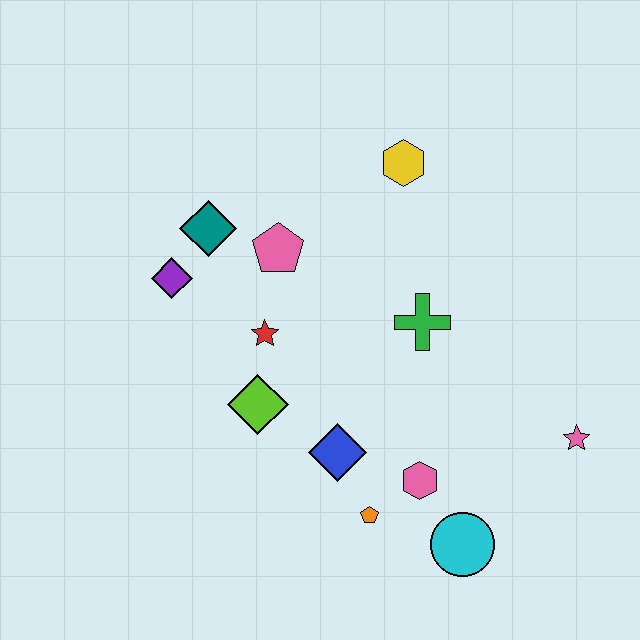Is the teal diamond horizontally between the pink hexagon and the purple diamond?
Yes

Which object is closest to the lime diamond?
The red star is closest to the lime diamond.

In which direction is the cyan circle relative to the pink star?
The cyan circle is to the left of the pink star.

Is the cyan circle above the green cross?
No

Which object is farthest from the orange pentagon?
The yellow hexagon is farthest from the orange pentagon.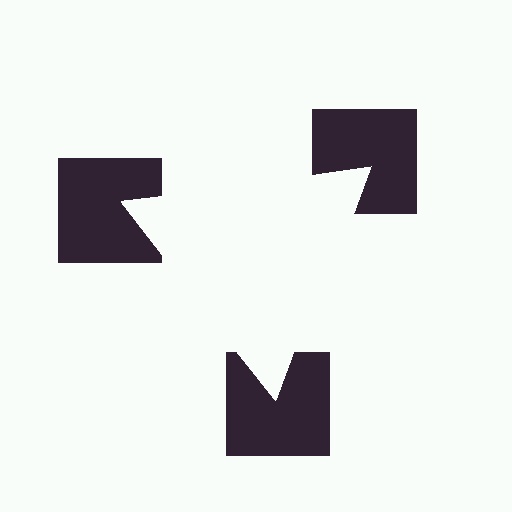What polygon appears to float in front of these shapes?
An illusory triangle — its edges are inferred from the aligned wedge cuts in the notched squares, not physically drawn.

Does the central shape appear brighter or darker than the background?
It typically appears slightly brighter than the background, even though no actual brightness change is drawn.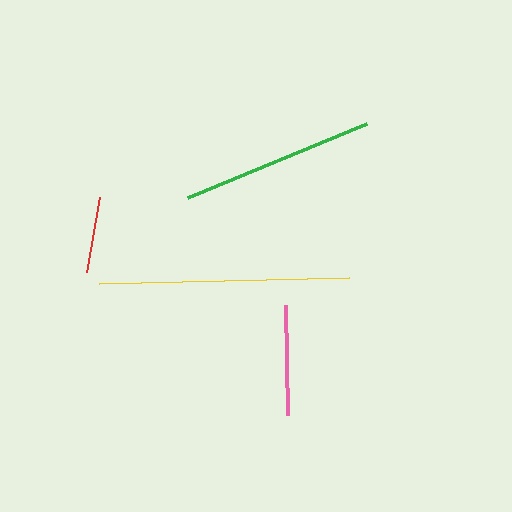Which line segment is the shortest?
The red line is the shortest at approximately 76 pixels.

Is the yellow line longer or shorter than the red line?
The yellow line is longer than the red line.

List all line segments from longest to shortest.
From longest to shortest: yellow, green, pink, red.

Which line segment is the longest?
The yellow line is the longest at approximately 250 pixels.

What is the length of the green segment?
The green segment is approximately 194 pixels long.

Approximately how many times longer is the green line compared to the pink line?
The green line is approximately 1.8 times the length of the pink line.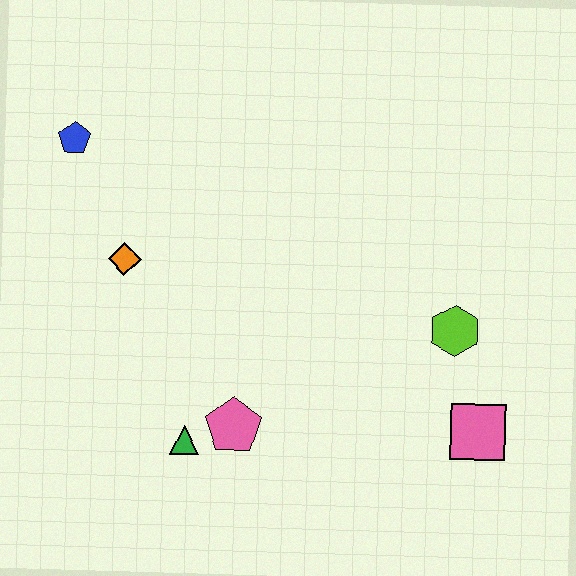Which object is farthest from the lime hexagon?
The blue pentagon is farthest from the lime hexagon.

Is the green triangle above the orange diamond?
No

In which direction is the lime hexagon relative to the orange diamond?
The lime hexagon is to the right of the orange diamond.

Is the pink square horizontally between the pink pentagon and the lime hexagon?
No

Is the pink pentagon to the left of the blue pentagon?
No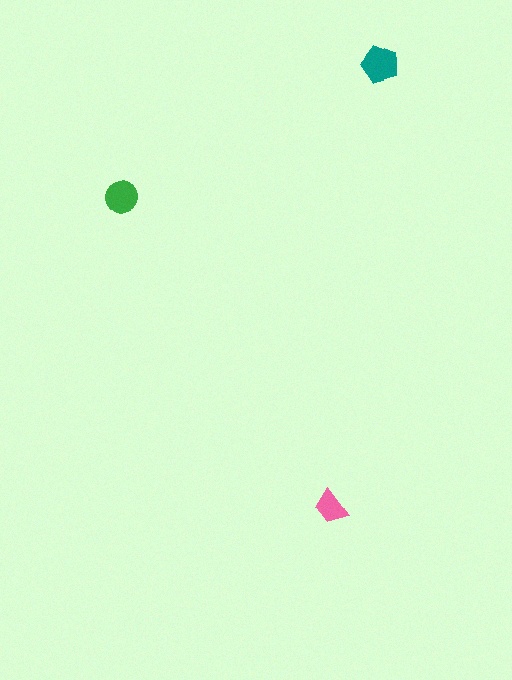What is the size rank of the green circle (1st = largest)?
2nd.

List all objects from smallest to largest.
The pink trapezoid, the green circle, the teal pentagon.